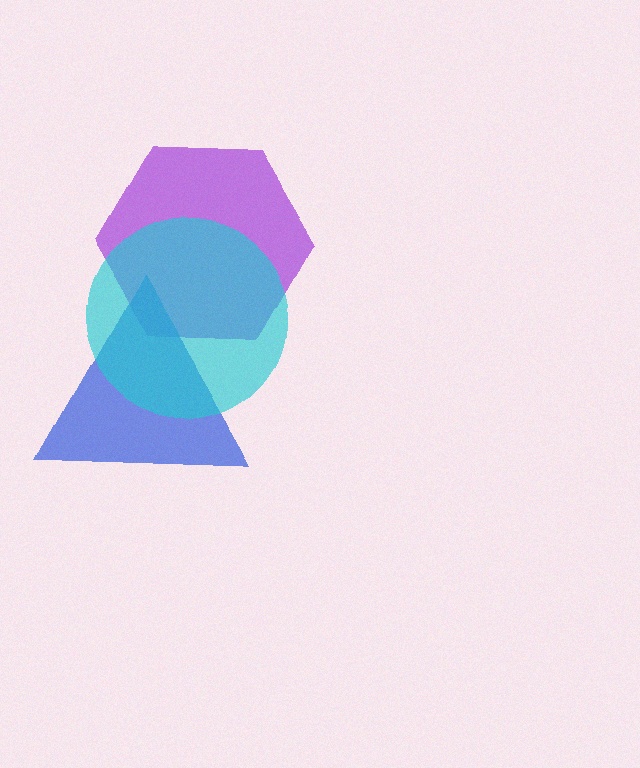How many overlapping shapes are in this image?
There are 3 overlapping shapes in the image.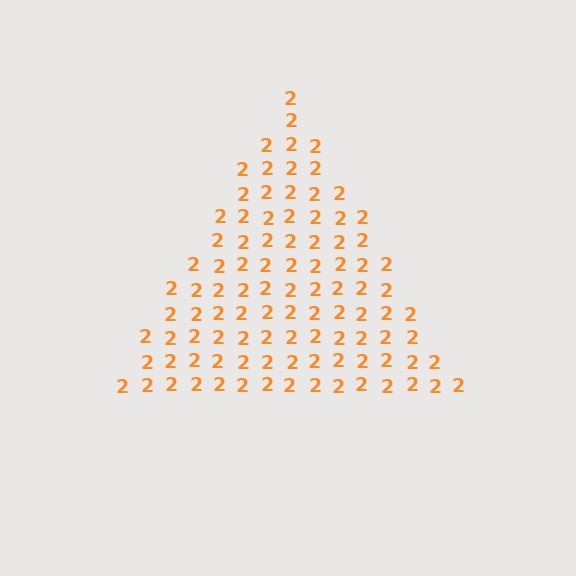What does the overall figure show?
The overall figure shows a triangle.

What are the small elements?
The small elements are digit 2's.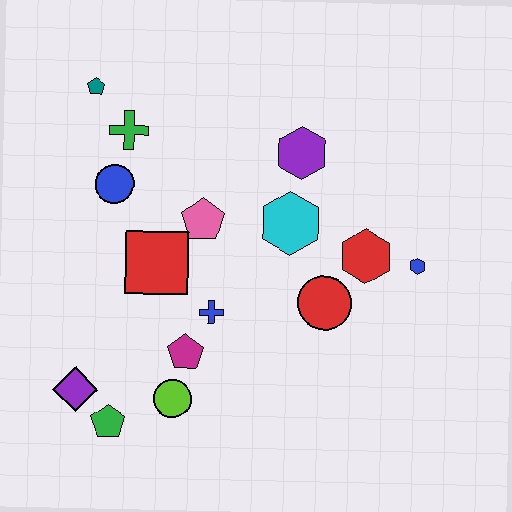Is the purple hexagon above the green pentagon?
Yes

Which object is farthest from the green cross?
The blue hexagon is farthest from the green cross.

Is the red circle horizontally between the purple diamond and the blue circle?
No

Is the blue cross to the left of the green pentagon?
No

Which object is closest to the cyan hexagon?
The purple hexagon is closest to the cyan hexagon.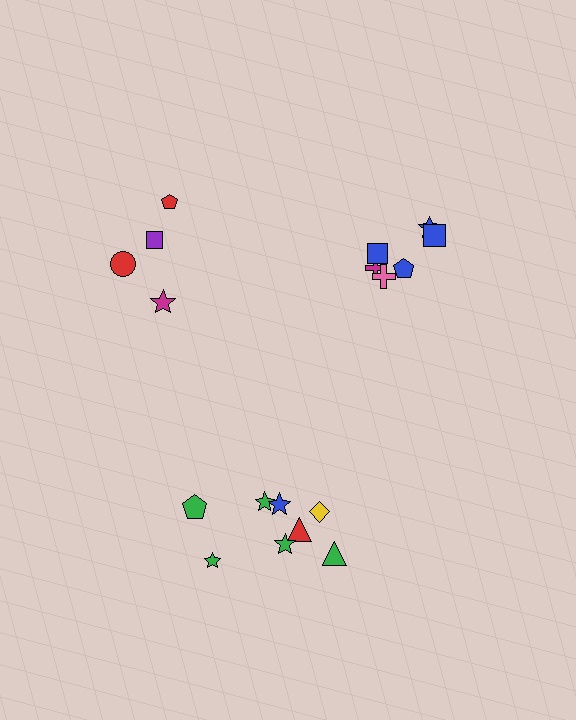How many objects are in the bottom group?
There are 8 objects.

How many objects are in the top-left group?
There are 4 objects.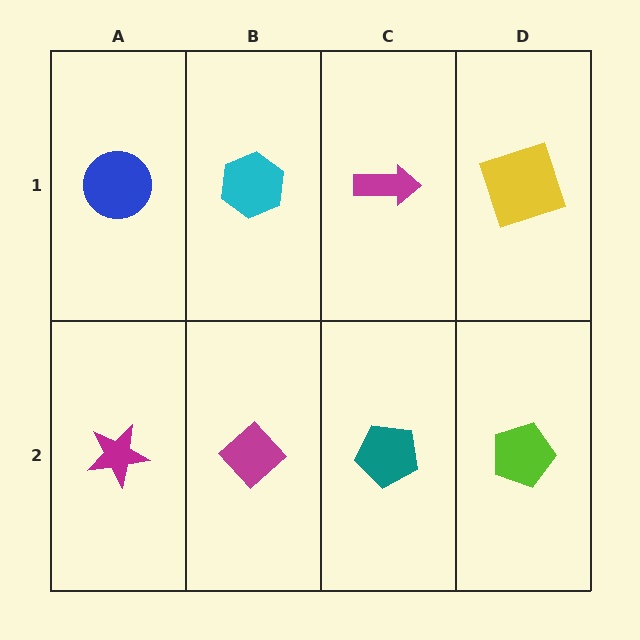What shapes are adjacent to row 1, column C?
A teal pentagon (row 2, column C), a cyan hexagon (row 1, column B), a yellow square (row 1, column D).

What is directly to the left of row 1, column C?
A cyan hexagon.